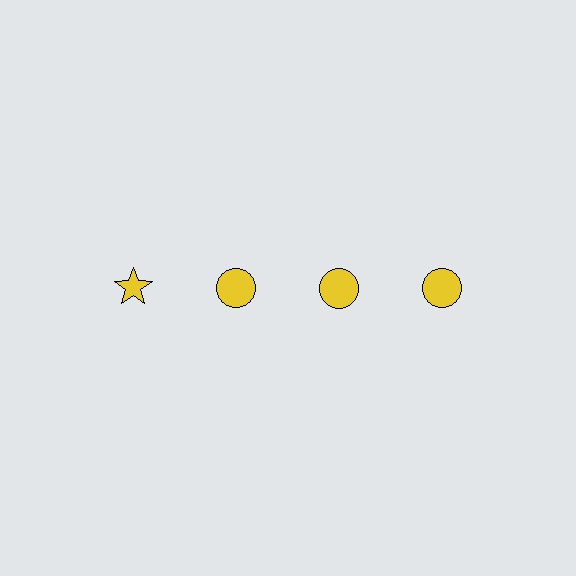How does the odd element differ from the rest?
It has a different shape: star instead of circle.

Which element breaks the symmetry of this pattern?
The yellow star in the top row, leftmost column breaks the symmetry. All other shapes are yellow circles.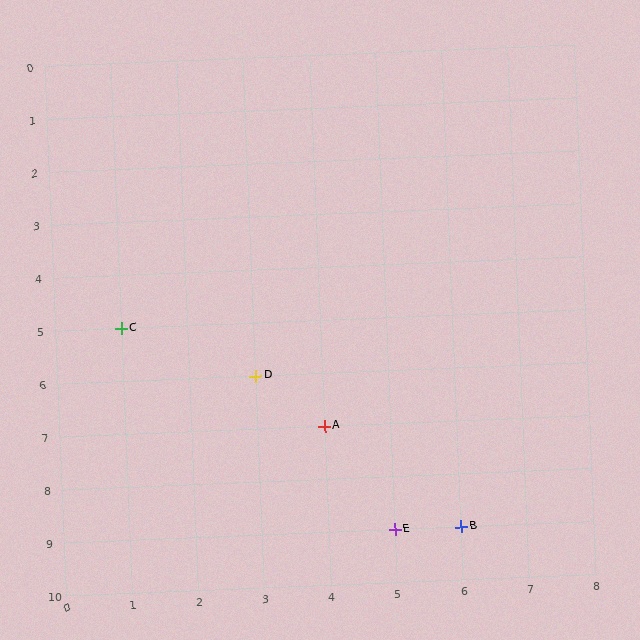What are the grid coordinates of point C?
Point C is at grid coordinates (1, 5).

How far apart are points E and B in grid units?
Points E and B are 1 column apart.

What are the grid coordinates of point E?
Point E is at grid coordinates (5, 9).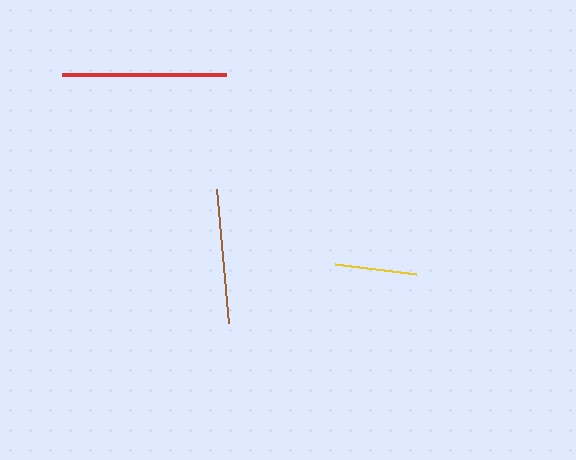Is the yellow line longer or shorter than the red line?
The red line is longer than the yellow line.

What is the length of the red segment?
The red segment is approximately 164 pixels long.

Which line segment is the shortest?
The yellow line is the shortest at approximately 81 pixels.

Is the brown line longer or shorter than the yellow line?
The brown line is longer than the yellow line.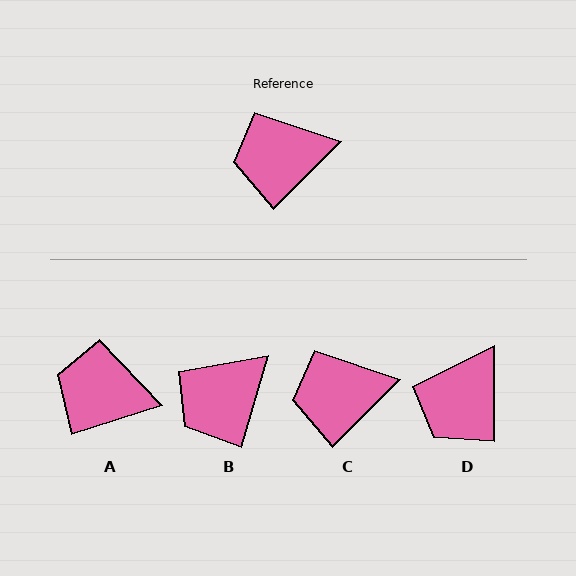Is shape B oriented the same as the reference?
No, it is off by about 29 degrees.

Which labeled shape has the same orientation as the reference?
C.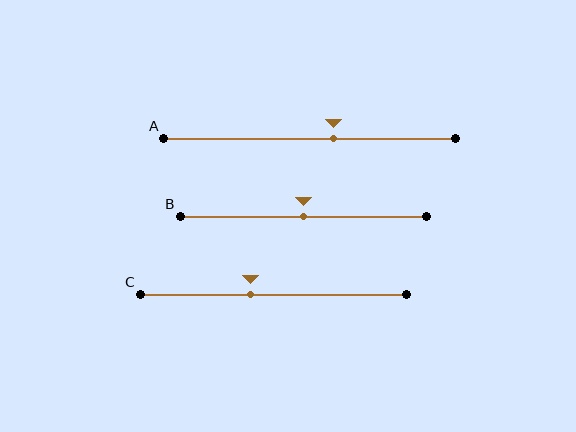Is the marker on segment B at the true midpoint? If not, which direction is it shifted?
Yes, the marker on segment B is at the true midpoint.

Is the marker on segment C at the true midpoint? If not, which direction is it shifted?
No, the marker on segment C is shifted to the left by about 8% of the segment length.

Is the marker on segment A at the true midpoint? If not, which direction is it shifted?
No, the marker on segment A is shifted to the right by about 8% of the segment length.